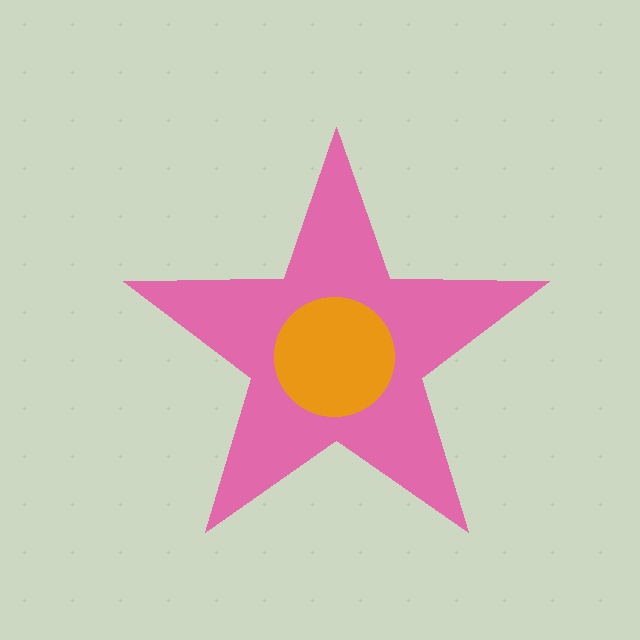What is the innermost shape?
The orange circle.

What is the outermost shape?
The pink star.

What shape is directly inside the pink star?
The orange circle.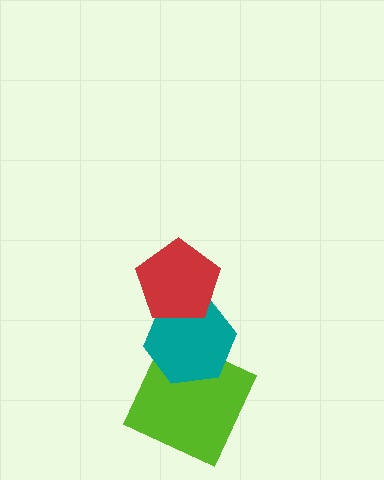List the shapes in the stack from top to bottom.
From top to bottom: the red pentagon, the teal hexagon, the lime square.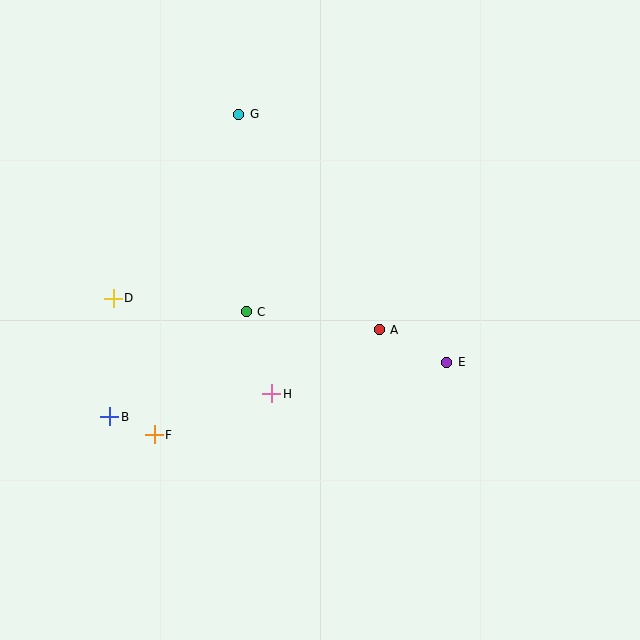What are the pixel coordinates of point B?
Point B is at (110, 417).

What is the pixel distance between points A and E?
The distance between A and E is 75 pixels.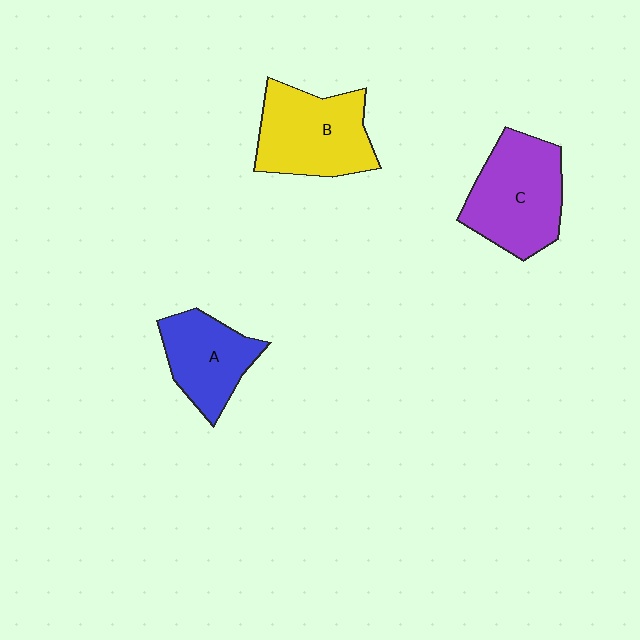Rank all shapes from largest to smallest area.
From largest to smallest: C (purple), B (yellow), A (blue).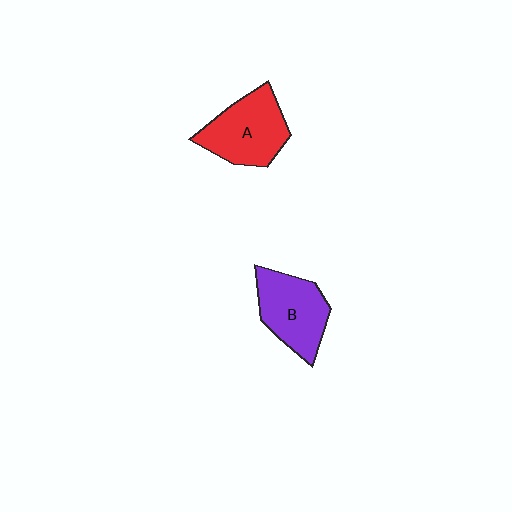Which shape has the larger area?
Shape A (red).